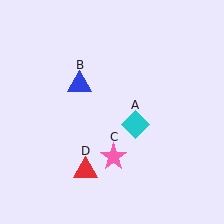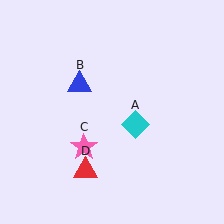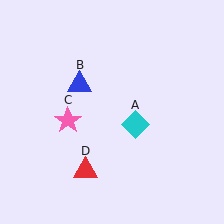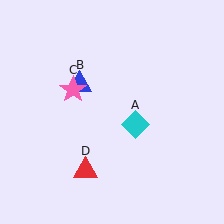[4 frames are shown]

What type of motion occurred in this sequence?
The pink star (object C) rotated clockwise around the center of the scene.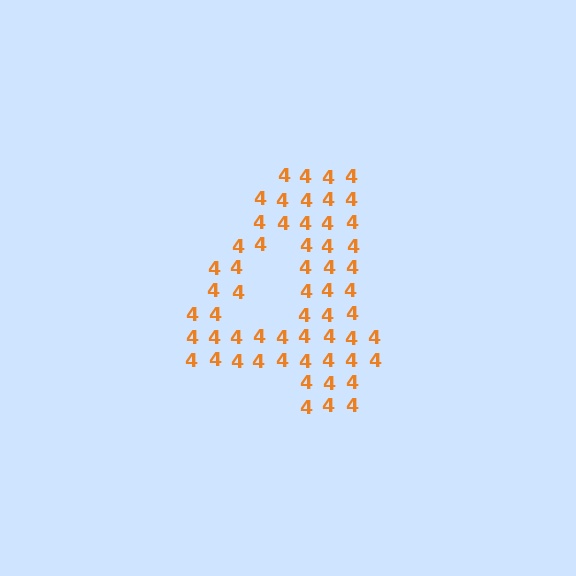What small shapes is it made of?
It is made of small digit 4's.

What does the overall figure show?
The overall figure shows the digit 4.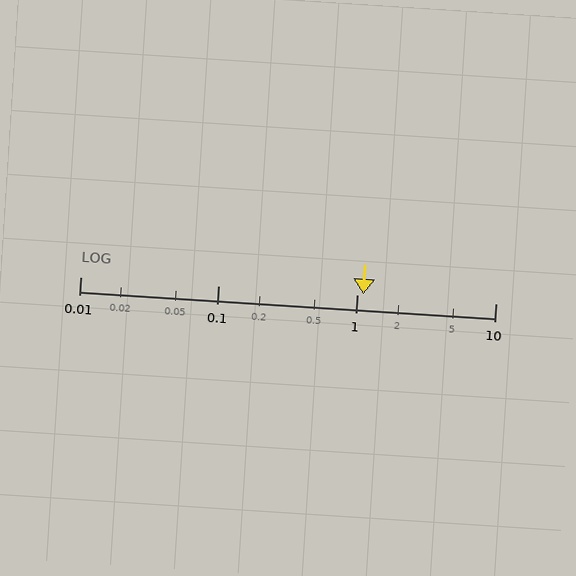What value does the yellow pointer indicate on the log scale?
The pointer indicates approximately 1.1.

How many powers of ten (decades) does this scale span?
The scale spans 3 decades, from 0.01 to 10.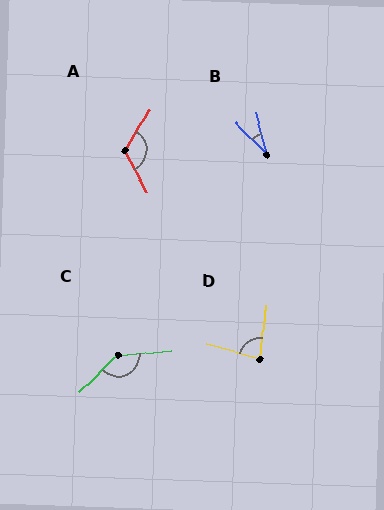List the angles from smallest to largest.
B (30°), D (80°), A (121°), C (140°).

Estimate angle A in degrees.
Approximately 121 degrees.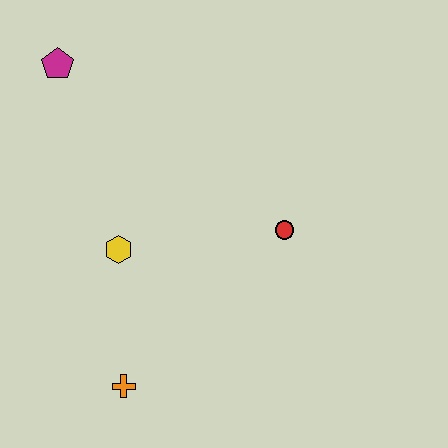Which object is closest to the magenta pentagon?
The yellow hexagon is closest to the magenta pentagon.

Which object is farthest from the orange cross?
The magenta pentagon is farthest from the orange cross.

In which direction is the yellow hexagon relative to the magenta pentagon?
The yellow hexagon is below the magenta pentagon.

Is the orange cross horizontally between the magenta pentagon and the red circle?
Yes